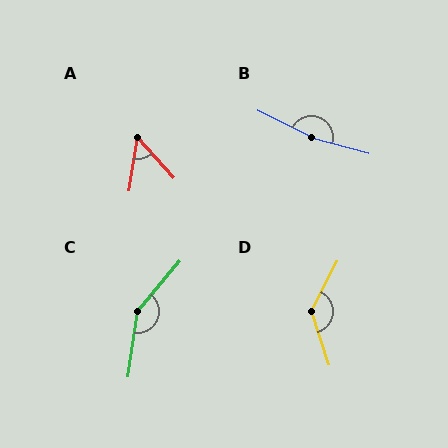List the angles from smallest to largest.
A (51°), D (135°), C (149°), B (169°).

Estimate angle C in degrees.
Approximately 149 degrees.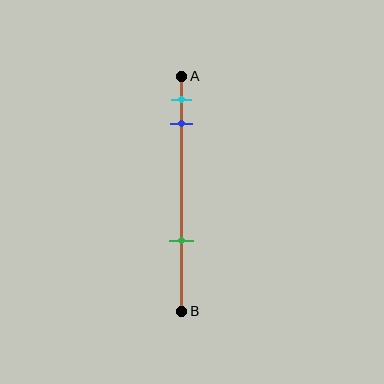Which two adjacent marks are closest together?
The cyan and blue marks are the closest adjacent pair.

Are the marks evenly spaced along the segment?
No, the marks are not evenly spaced.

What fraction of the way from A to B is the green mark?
The green mark is approximately 70% (0.7) of the way from A to B.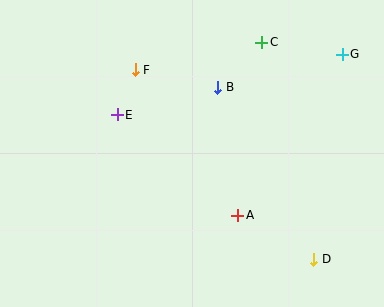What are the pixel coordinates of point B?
Point B is at (218, 87).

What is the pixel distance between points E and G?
The distance between E and G is 233 pixels.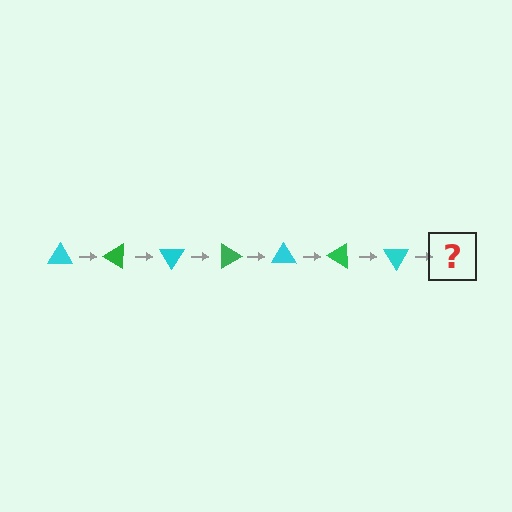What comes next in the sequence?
The next element should be a green triangle, rotated 210 degrees from the start.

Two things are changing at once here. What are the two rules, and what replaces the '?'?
The two rules are that it rotates 30 degrees each step and the color cycles through cyan and green. The '?' should be a green triangle, rotated 210 degrees from the start.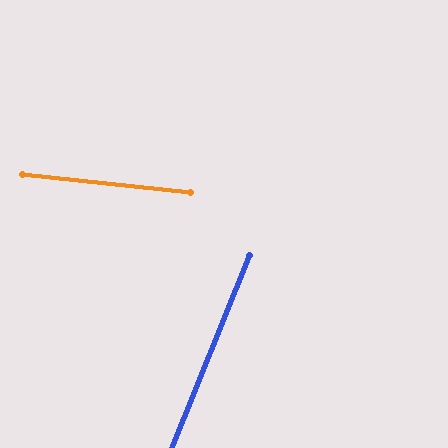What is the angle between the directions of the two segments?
Approximately 74 degrees.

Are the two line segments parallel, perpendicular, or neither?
Neither parallel nor perpendicular — they differ by about 74°.